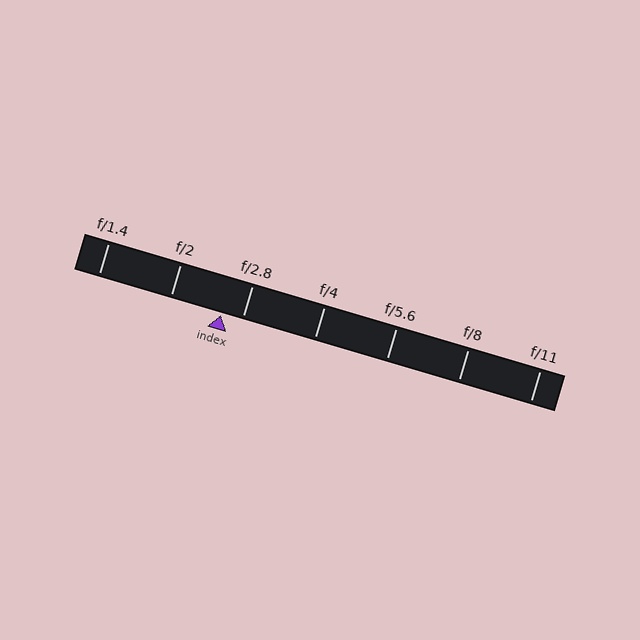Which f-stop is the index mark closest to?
The index mark is closest to f/2.8.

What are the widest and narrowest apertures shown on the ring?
The widest aperture shown is f/1.4 and the narrowest is f/11.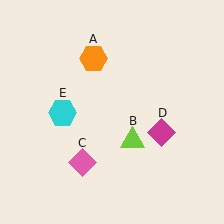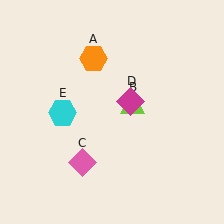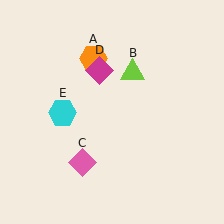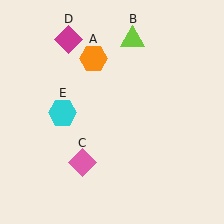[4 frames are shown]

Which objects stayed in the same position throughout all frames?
Orange hexagon (object A) and pink diamond (object C) and cyan hexagon (object E) remained stationary.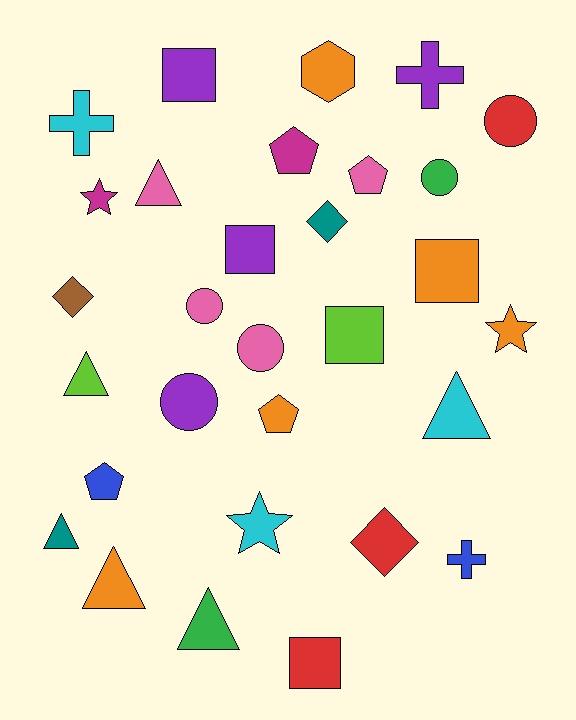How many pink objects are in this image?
There are 4 pink objects.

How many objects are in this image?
There are 30 objects.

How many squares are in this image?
There are 5 squares.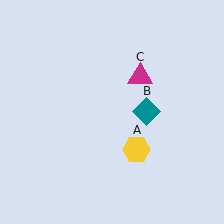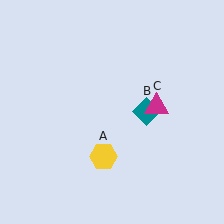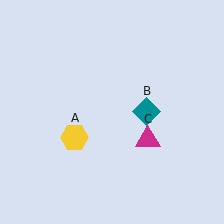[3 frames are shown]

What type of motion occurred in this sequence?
The yellow hexagon (object A), magenta triangle (object C) rotated clockwise around the center of the scene.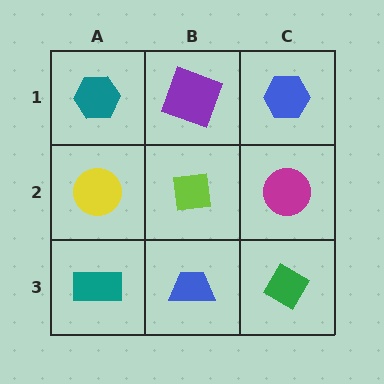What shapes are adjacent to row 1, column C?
A magenta circle (row 2, column C), a purple square (row 1, column B).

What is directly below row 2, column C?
A green diamond.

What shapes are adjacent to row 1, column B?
A lime square (row 2, column B), a teal hexagon (row 1, column A), a blue hexagon (row 1, column C).